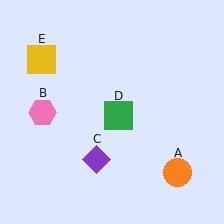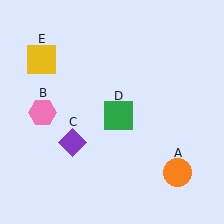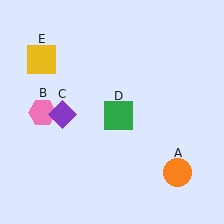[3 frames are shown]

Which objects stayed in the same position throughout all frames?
Orange circle (object A) and pink hexagon (object B) and green square (object D) and yellow square (object E) remained stationary.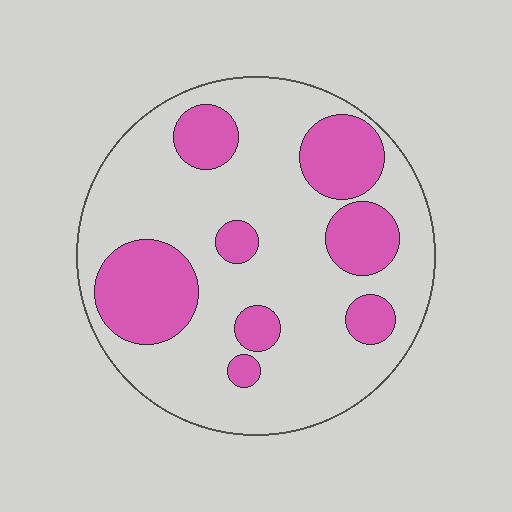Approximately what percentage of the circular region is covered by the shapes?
Approximately 30%.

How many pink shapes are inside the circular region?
8.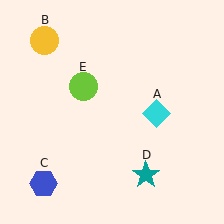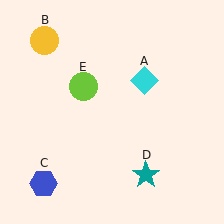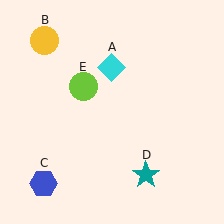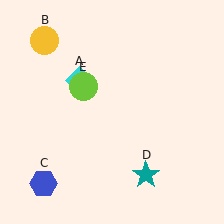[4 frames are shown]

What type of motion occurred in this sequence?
The cyan diamond (object A) rotated counterclockwise around the center of the scene.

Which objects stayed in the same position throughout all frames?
Yellow circle (object B) and blue hexagon (object C) and teal star (object D) and lime circle (object E) remained stationary.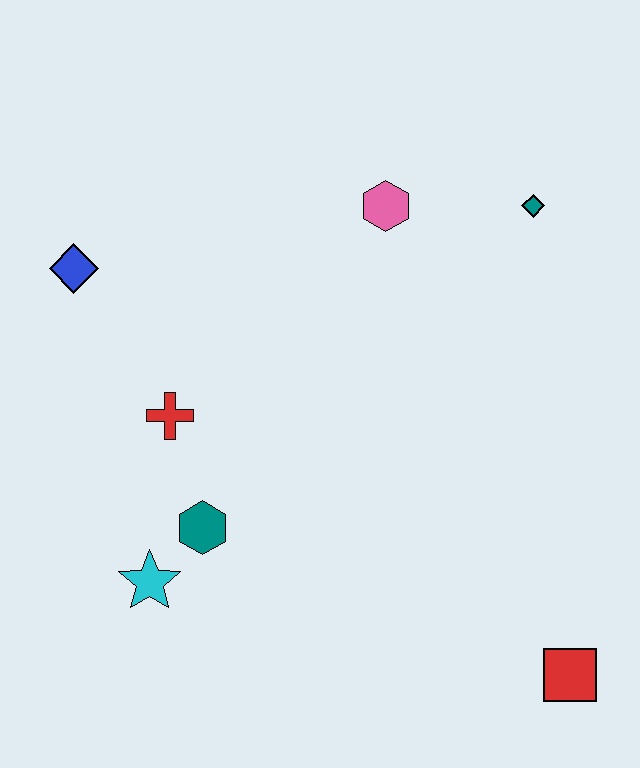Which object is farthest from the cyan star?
The teal diamond is farthest from the cyan star.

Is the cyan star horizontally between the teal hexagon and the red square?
No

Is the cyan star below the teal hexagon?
Yes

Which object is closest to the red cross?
The teal hexagon is closest to the red cross.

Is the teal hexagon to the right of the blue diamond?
Yes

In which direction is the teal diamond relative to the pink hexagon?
The teal diamond is to the right of the pink hexagon.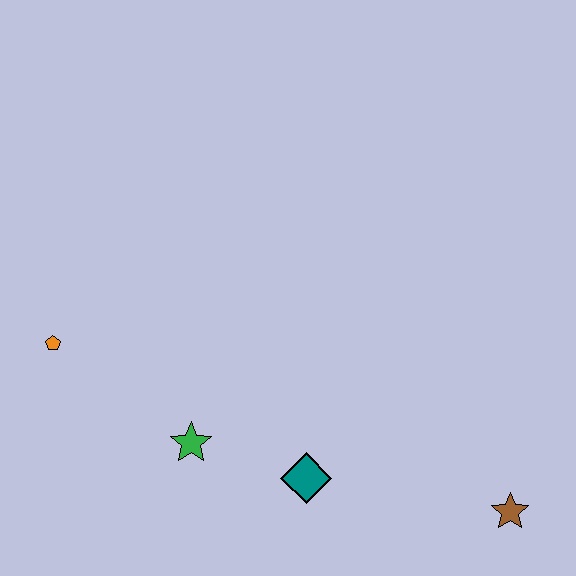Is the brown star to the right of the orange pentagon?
Yes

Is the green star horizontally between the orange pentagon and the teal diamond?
Yes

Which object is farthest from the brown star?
The orange pentagon is farthest from the brown star.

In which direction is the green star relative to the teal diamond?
The green star is to the left of the teal diamond.